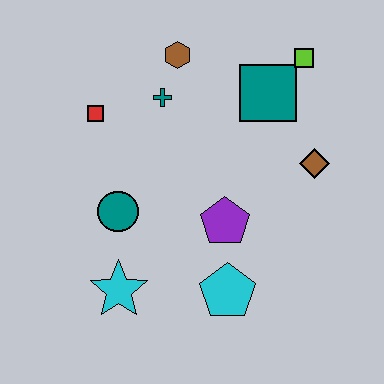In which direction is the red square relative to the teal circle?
The red square is above the teal circle.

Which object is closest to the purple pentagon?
The cyan pentagon is closest to the purple pentagon.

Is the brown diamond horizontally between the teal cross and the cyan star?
No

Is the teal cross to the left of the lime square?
Yes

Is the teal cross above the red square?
Yes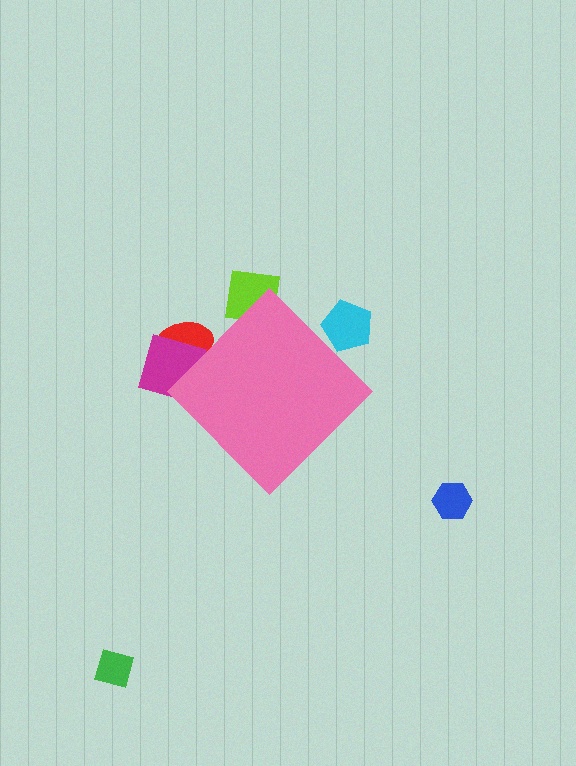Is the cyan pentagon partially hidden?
Yes, the cyan pentagon is partially hidden behind the pink diamond.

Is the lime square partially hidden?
Yes, the lime square is partially hidden behind the pink diamond.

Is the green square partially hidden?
No, the green square is fully visible.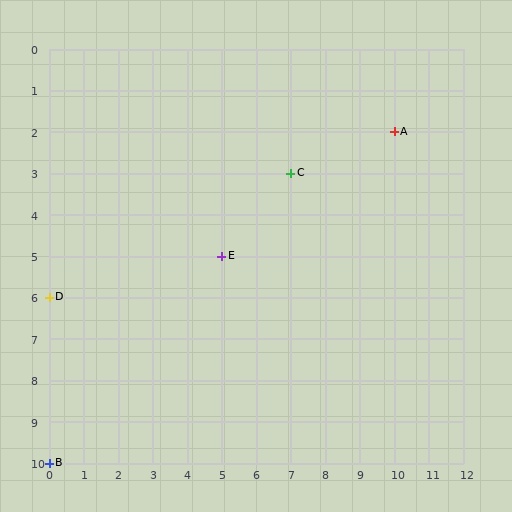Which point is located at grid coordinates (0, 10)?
Point B is at (0, 10).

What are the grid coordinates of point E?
Point E is at grid coordinates (5, 5).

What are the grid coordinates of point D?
Point D is at grid coordinates (0, 6).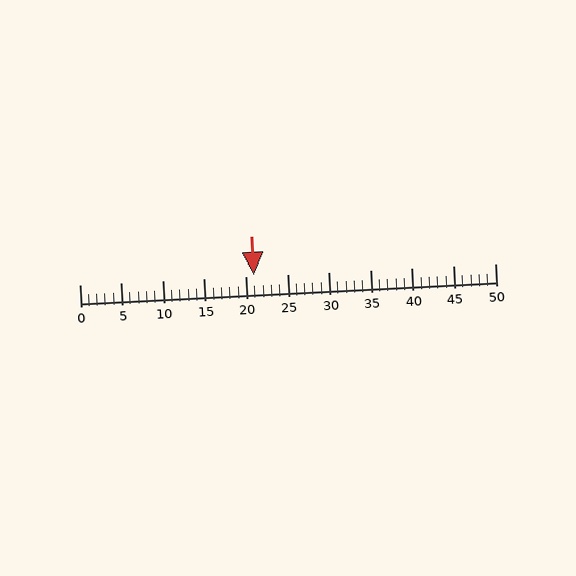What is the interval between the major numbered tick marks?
The major tick marks are spaced 5 units apart.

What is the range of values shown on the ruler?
The ruler shows values from 0 to 50.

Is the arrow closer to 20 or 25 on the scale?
The arrow is closer to 20.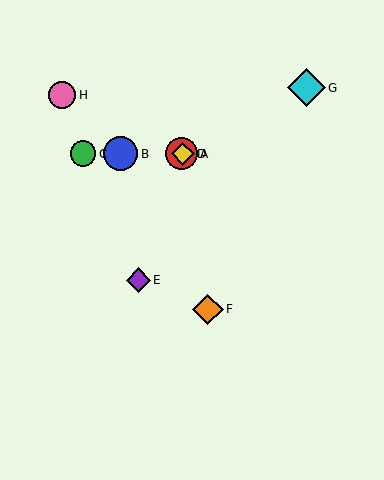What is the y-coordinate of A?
Object A is at y≈154.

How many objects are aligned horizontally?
4 objects (A, B, C, D) are aligned horizontally.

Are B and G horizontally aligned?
No, B is at y≈154 and G is at y≈88.